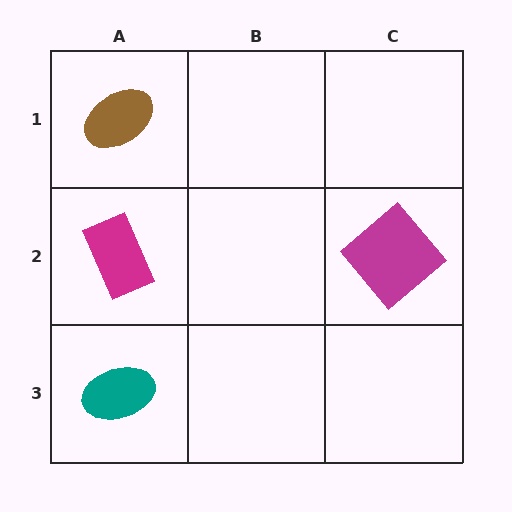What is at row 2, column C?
A magenta diamond.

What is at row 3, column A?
A teal ellipse.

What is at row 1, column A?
A brown ellipse.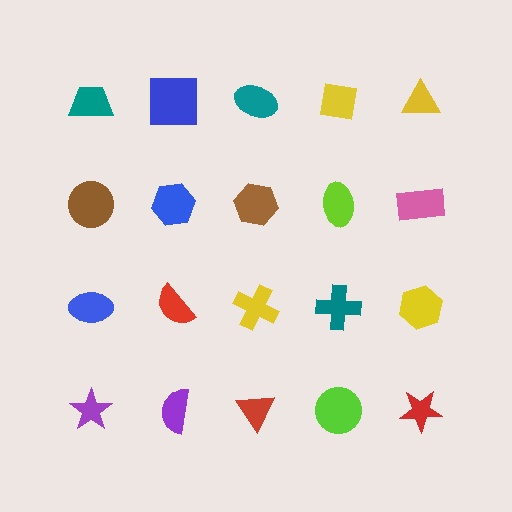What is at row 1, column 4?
A yellow square.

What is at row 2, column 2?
A blue hexagon.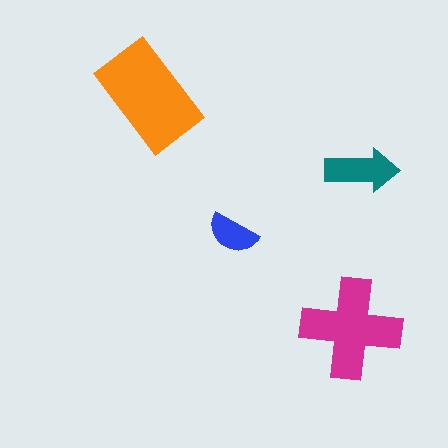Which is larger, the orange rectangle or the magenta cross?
The orange rectangle.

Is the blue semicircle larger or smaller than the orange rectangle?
Smaller.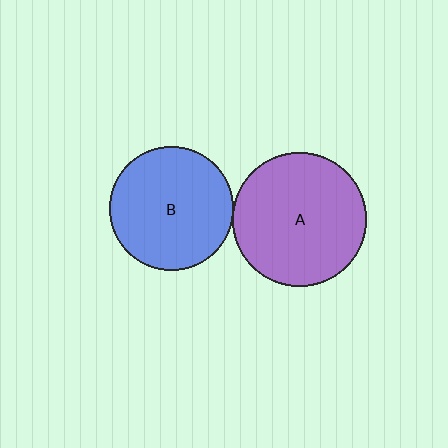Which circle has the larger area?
Circle A (purple).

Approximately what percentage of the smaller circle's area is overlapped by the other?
Approximately 5%.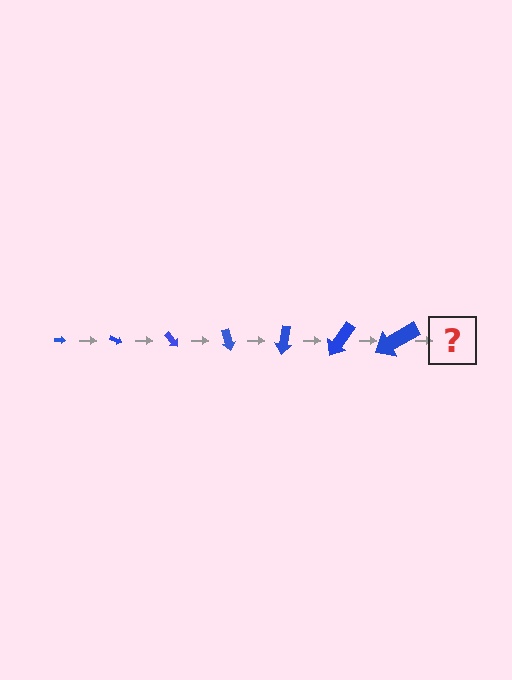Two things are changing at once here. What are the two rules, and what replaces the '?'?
The two rules are that the arrow grows larger each step and it rotates 25 degrees each step. The '?' should be an arrow, larger than the previous one and rotated 175 degrees from the start.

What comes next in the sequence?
The next element should be an arrow, larger than the previous one and rotated 175 degrees from the start.